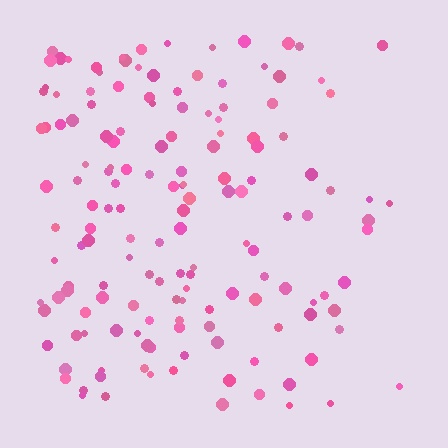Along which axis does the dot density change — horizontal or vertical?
Horizontal.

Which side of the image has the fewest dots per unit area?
The right.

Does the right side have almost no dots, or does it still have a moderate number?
Still a moderate number, just noticeably fewer than the left.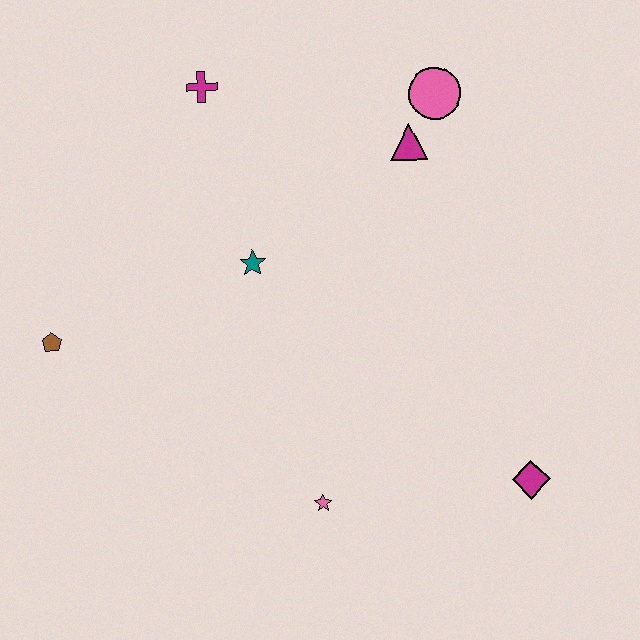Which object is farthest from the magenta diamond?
The magenta cross is farthest from the magenta diamond.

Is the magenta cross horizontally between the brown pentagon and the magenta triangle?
Yes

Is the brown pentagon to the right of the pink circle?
No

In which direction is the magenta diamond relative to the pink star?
The magenta diamond is to the right of the pink star.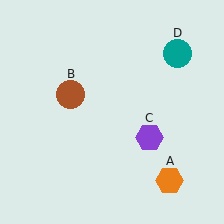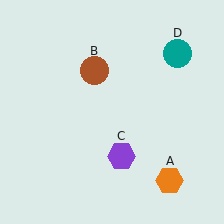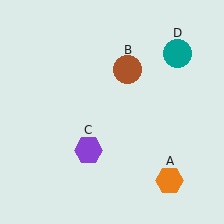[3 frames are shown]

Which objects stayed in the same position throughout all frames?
Orange hexagon (object A) and teal circle (object D) remained stationary.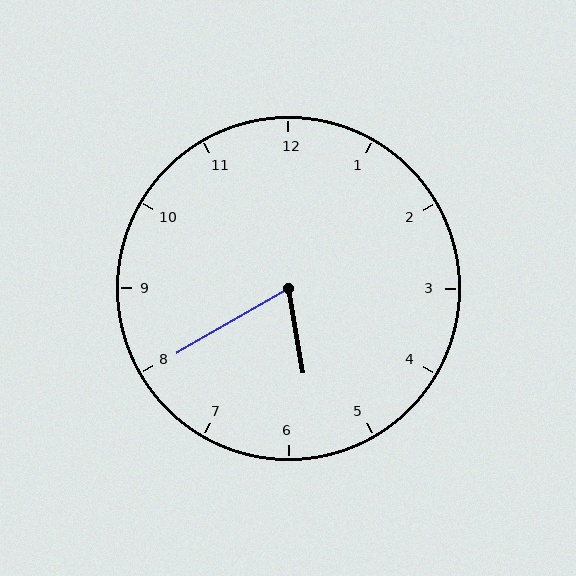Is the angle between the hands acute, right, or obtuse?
It is acute.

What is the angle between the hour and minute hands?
Approximately 70 degrees.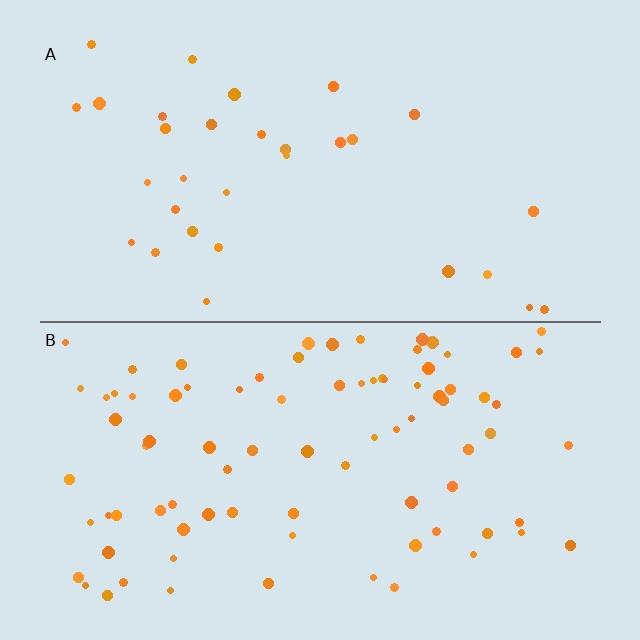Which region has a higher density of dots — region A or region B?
B (the bottom).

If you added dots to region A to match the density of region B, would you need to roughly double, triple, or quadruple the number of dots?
Approximately triple.